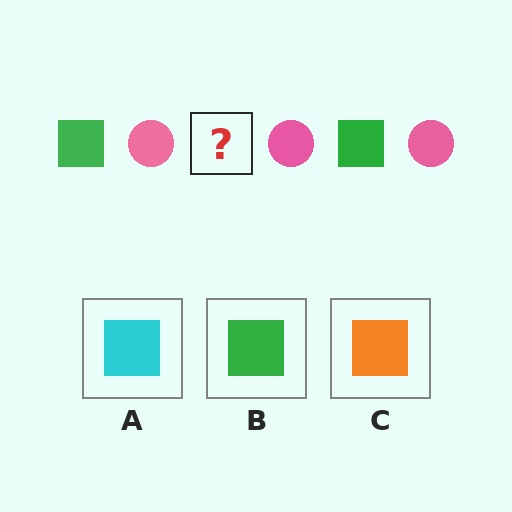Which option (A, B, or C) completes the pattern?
B.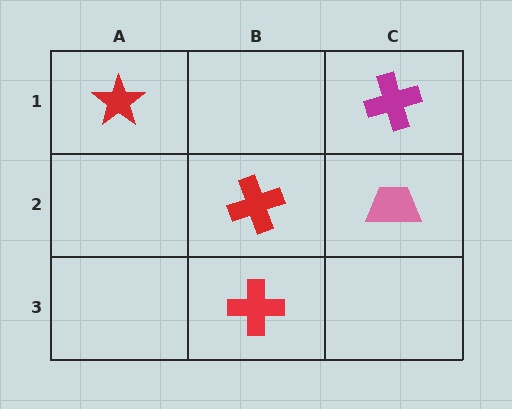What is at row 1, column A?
A red star.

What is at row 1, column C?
A magenta cross.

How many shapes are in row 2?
2 shapes.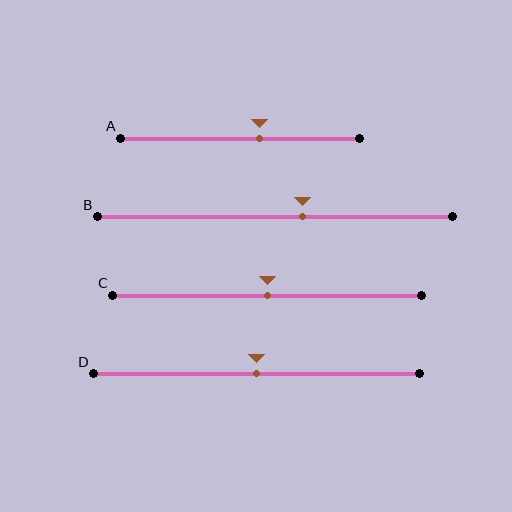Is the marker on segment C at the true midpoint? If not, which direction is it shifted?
Yes, the marker on segment C is at the true midpoint.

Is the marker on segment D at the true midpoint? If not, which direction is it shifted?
Yes, the marker on segment D is at the true midpoint.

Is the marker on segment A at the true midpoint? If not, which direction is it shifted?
No, the marker on segment A is shifted to the right by about 8% of the segment length.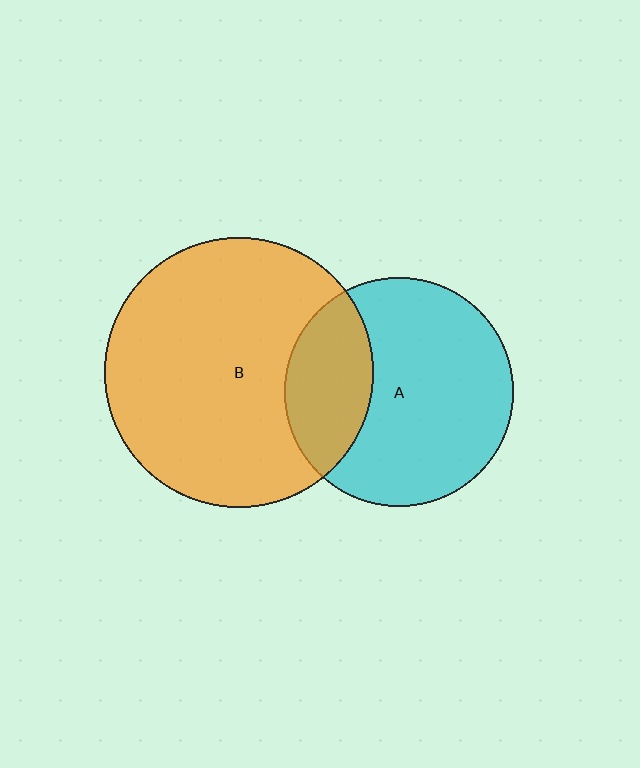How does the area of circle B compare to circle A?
Approximately 1.4 times.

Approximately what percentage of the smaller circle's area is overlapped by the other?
Approximately 30%.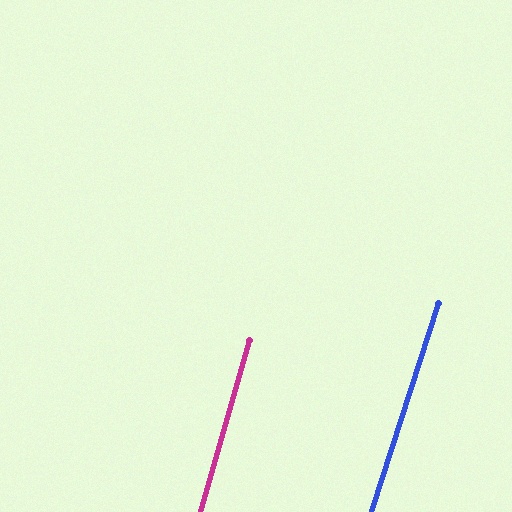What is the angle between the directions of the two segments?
Approximately 2 degrees.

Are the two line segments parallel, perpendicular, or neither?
Parallel — their directions differ by only 1.8°.